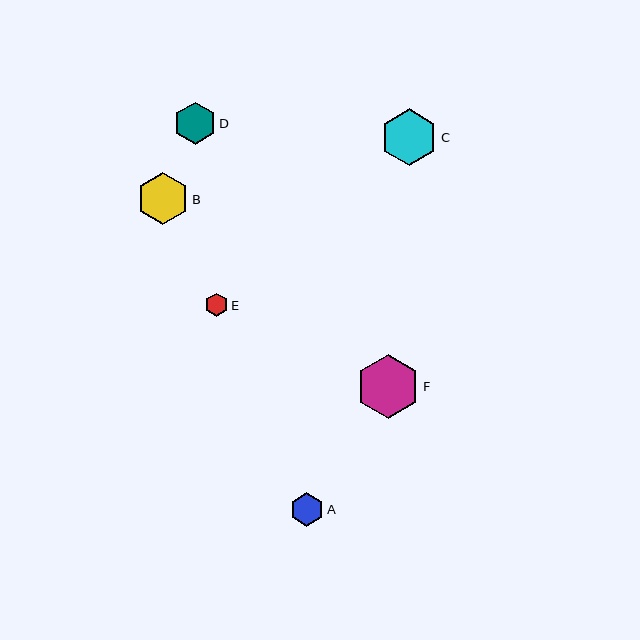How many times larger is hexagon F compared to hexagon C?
Hexagon F is approximately 1.1 times the size of hexagon C.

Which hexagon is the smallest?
Hexagon E is the smallest with a size of approximately 23 pixels.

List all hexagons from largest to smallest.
From largest to smallest: F, C, B, D, A, E.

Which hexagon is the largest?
Hexagon F is the largest with a size of approximately 63 pixels.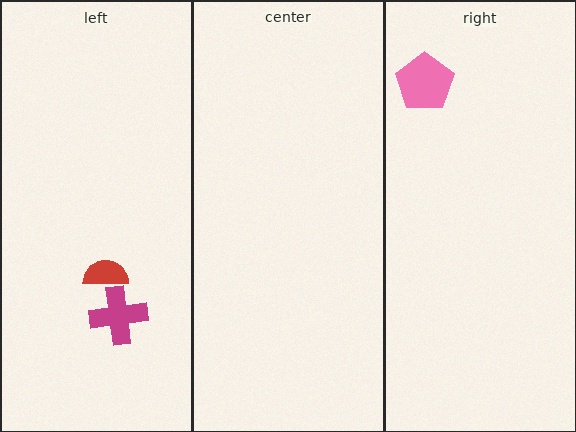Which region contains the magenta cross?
The left region.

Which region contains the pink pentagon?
The right region.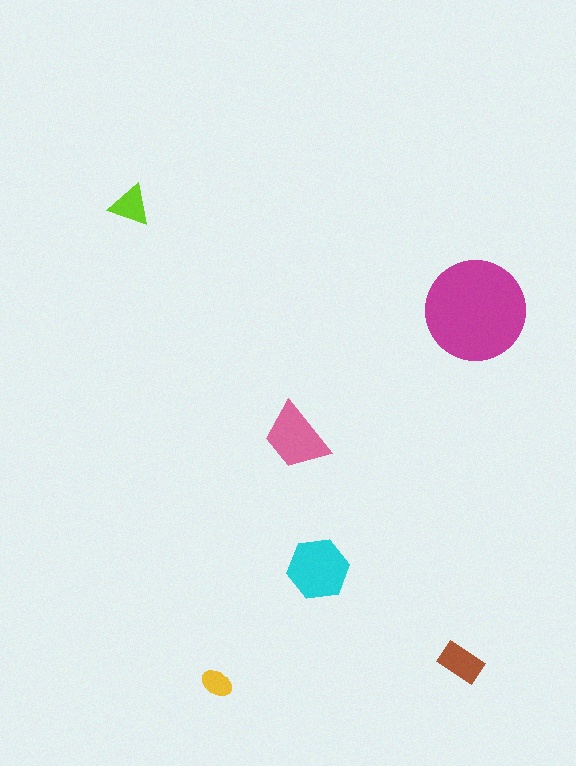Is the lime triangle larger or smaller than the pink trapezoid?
Smaller.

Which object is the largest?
The magenta circle.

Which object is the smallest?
The yellow ellipse.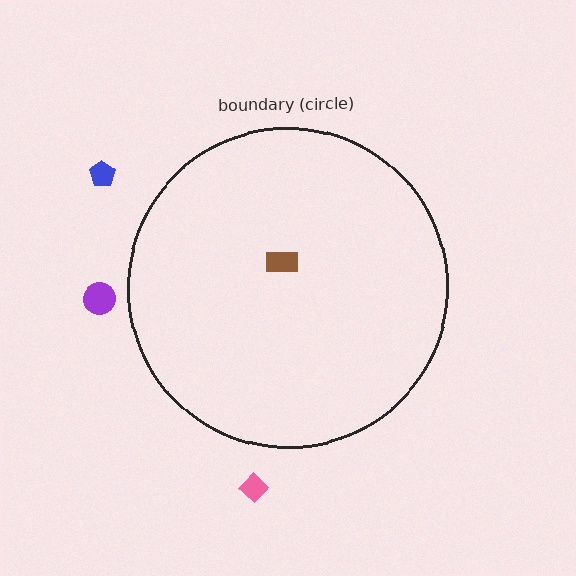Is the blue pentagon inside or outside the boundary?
Outside.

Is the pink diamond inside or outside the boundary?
Outside.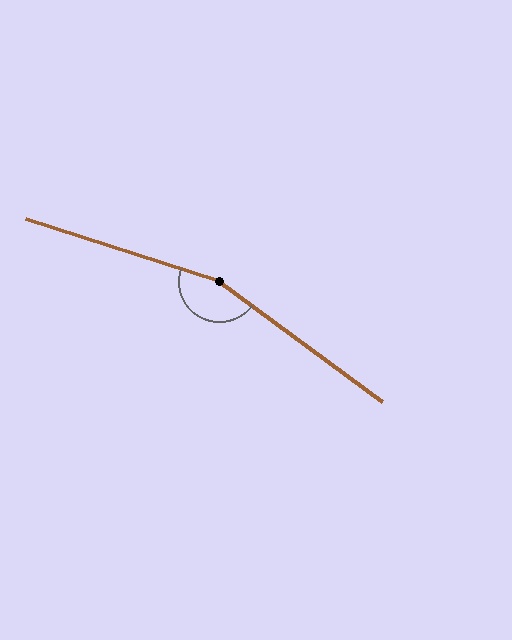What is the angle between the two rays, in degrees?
Approximately 162 degrees.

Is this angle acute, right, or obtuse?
It is obtuse.